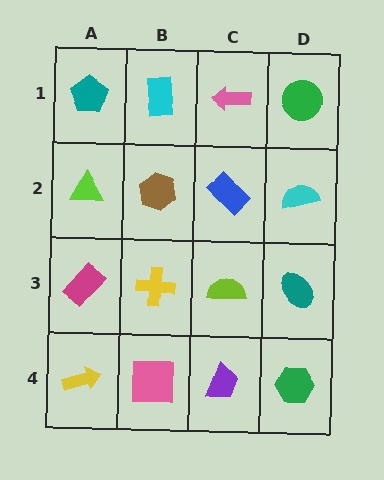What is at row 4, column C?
A purple trapezoid.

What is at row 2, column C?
A blue rectangle.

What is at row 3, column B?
A yellow cross.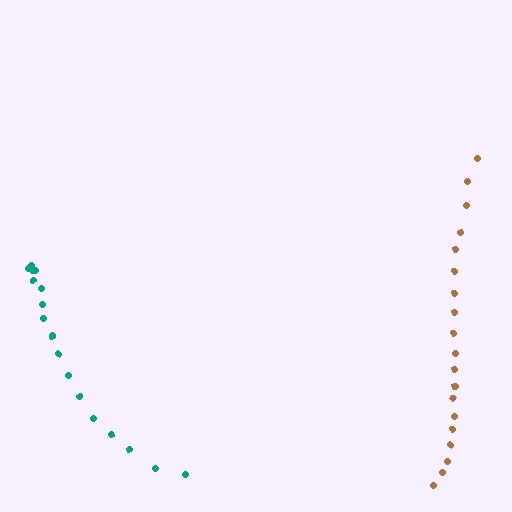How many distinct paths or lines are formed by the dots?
There are 2 distinct paths.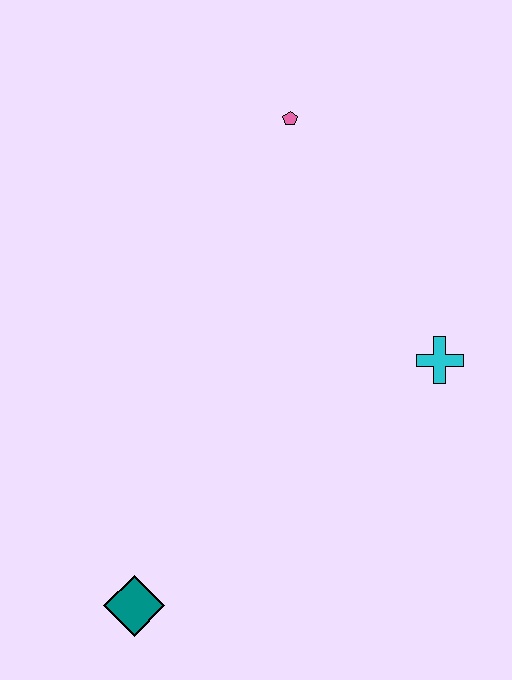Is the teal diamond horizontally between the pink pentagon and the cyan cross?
No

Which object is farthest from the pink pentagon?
The teal diamond is farthest from the pink pentagon.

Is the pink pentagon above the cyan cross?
Yes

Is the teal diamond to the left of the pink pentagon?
Yes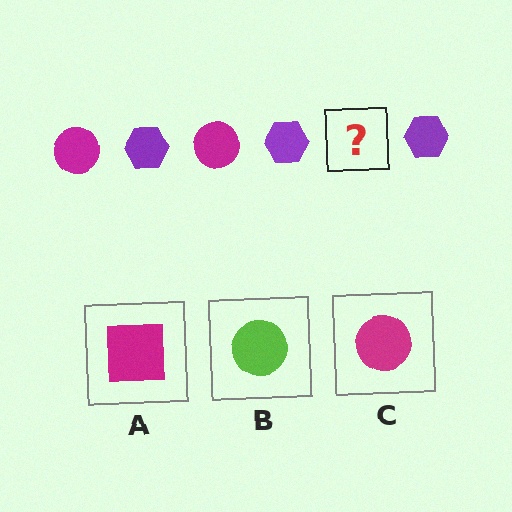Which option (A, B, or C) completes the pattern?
C.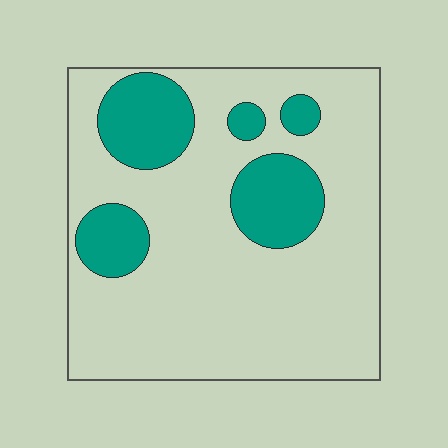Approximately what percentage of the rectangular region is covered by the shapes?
Approximately 20%.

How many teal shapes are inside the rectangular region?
5.